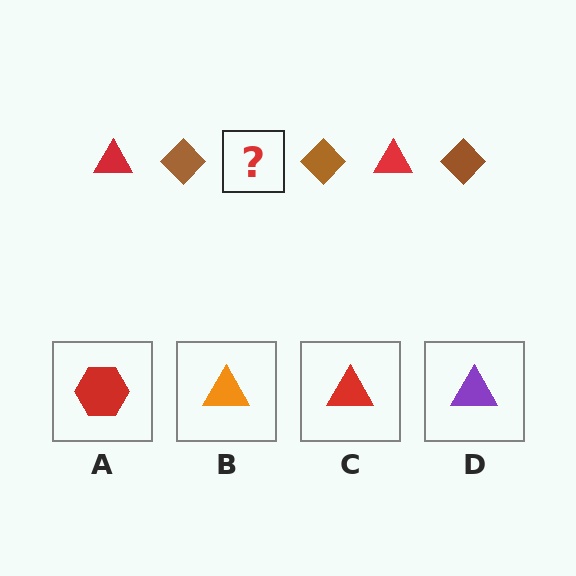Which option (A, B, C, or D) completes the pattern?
C.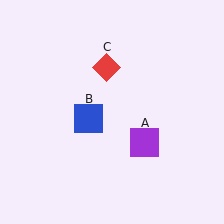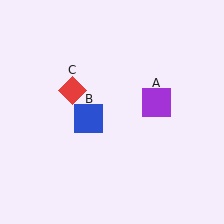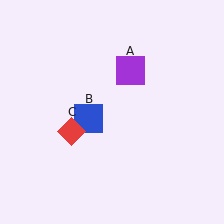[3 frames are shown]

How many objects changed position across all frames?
2 objects changed position: purple square (object A), red diamond (object C).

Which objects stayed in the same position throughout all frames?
Blue square (object B) remained stationary.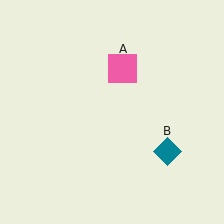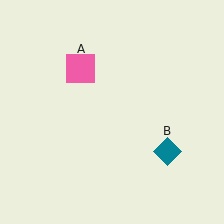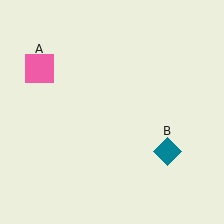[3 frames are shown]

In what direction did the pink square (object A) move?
The pink square (object A) moved left.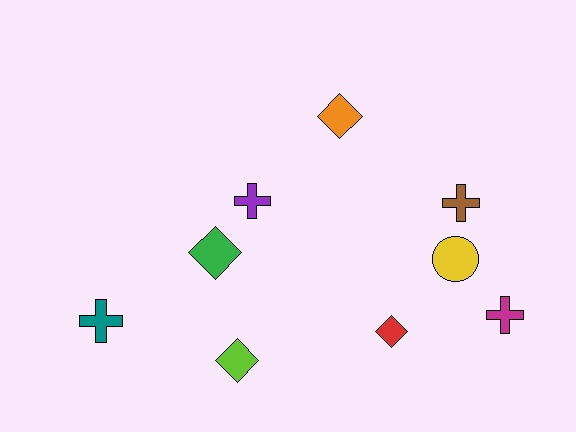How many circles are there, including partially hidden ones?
There is 1 circle.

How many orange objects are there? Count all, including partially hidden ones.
There is 1 orange object.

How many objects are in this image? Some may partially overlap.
There are 9 objects.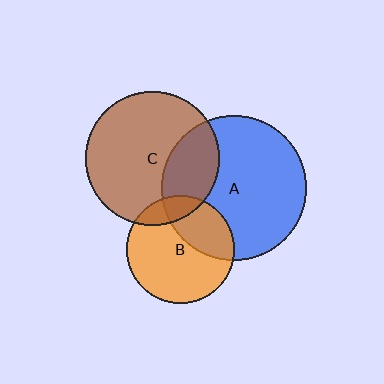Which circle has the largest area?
Circle A (blue).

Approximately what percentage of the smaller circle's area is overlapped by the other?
Approximately 15%.